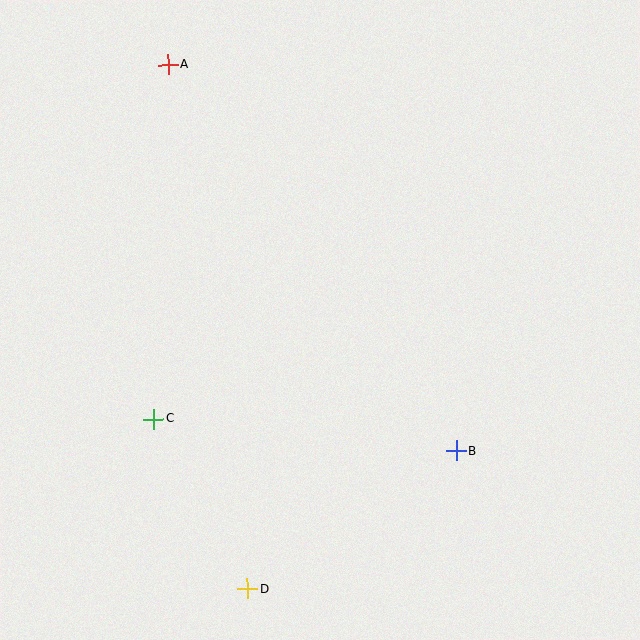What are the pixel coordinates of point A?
Point A is at (168, 65).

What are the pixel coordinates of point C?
Point C is at (154, 419).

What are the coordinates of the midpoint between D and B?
The midpoint between D and B is at (352, 519).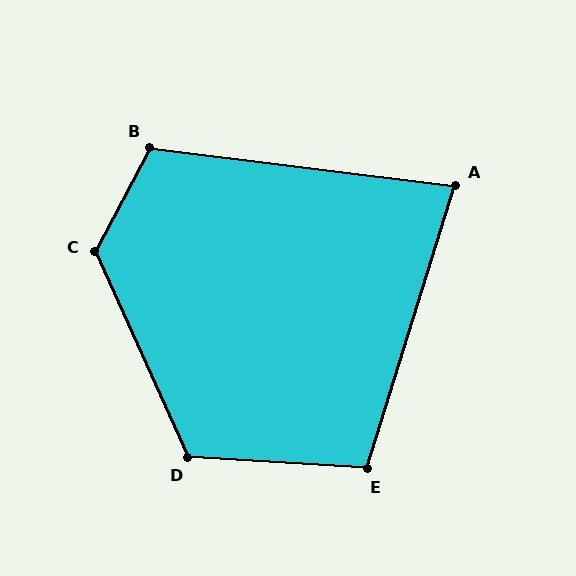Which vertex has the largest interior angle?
C, at approximately 128 degrees.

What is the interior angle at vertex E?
Approximately 104 degrees (obtuse).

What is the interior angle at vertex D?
Approximately 118 degrees (obtuse).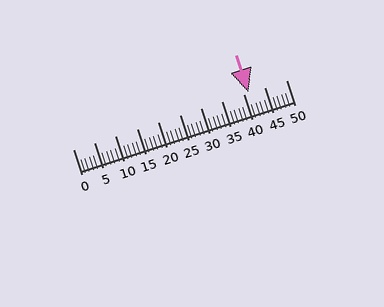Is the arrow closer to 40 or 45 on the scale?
The arrow is closer to 40.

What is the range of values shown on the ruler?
The ruler shows values from 0 to 50.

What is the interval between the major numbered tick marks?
The major tick marks are spaced 5 units apart.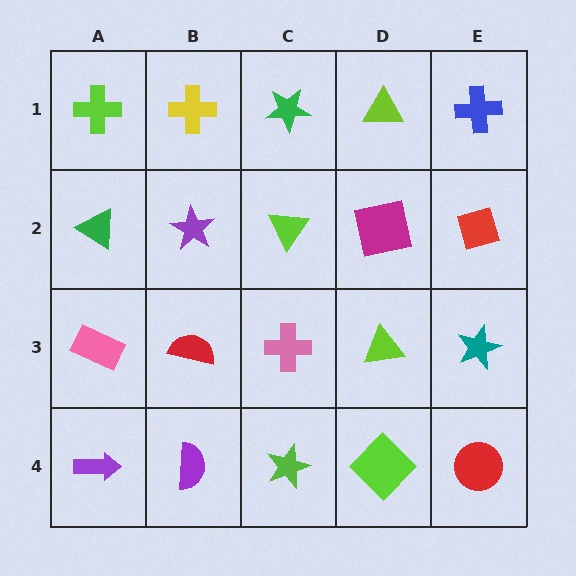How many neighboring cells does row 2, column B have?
4.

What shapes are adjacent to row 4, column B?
A red semicircle (row 3, column B), a purple arrow (row 4, column A), a lime star (row 4, column C).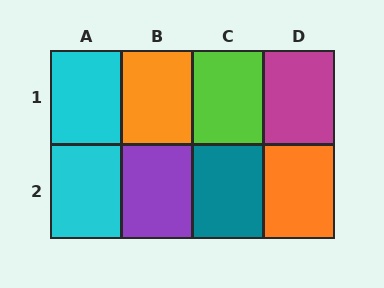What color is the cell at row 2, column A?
Cyan.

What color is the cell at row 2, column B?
Purple.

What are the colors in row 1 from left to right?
Cyan, orange, lime, magenta.